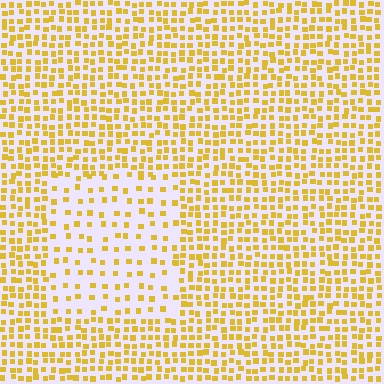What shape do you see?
I see a rectangle.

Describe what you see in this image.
The image contains small yellow elements arranged at two different densities. A rectangle-shaped region is visible where the elements are less densely packed than the surrounding area.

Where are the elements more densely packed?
The elements are more densely packed outside the rectangle boundary.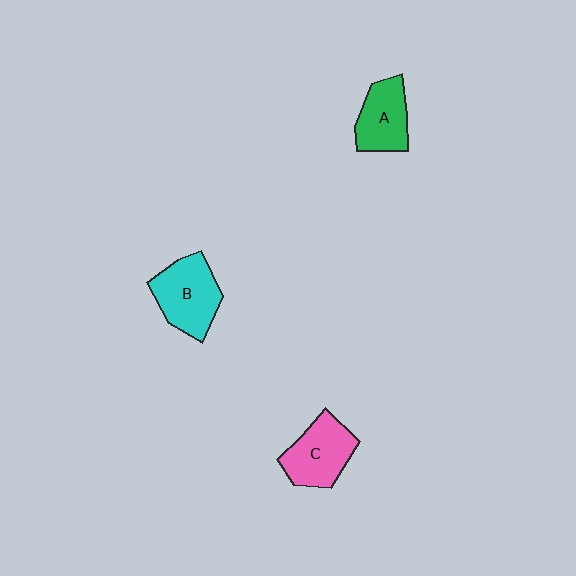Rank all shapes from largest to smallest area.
From largest to smallest: B (cyan), C (pink), A (green).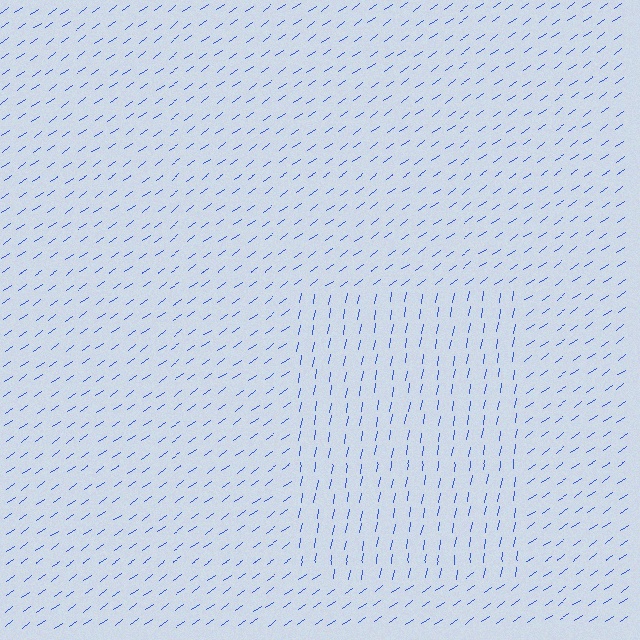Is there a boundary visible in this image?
Yes, there is a texture boundary formed by a change in line orientation.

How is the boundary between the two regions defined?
The boundary is defined purely by a change in line orientation (approximately 45 degrees difference). All lines are the same color and thickness.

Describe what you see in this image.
The image is filled with small blue line segments. A rectangle region in the image has lines oriented differently from the surrounding lines, creating a visible texture boundary.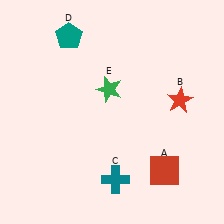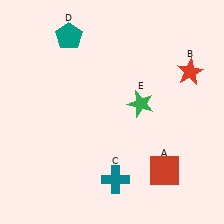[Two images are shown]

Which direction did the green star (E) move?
The green star (E) moved right.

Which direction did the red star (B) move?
The red star (B) moved up.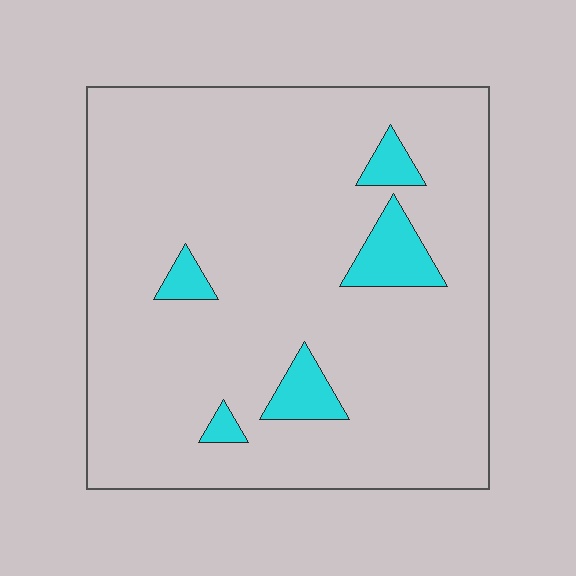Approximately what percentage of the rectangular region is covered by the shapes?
Approximately 10%.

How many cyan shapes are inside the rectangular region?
5.